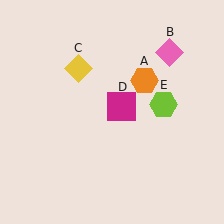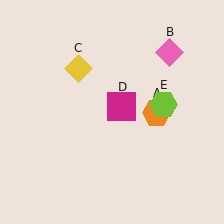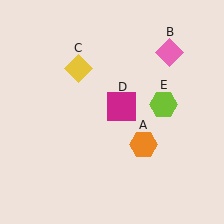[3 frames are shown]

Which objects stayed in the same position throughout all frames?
Pink diamond (object B) and yellow diamond (object C) and magenta square (object D) and lime hexagon (object E) remained stationary.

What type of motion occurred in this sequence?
The orange hexagon (object A) rotated clockwise around the center of the scene.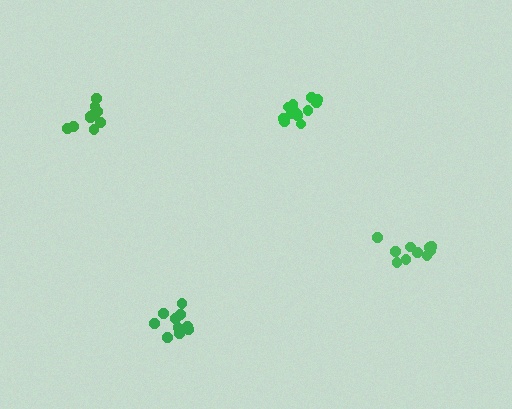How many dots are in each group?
Group 1: 10 dots, Group 2: 10 dots, Group 3: 13 dots, Group 4: 10 dots (43 total).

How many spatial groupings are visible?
There are 4 spatial groupings.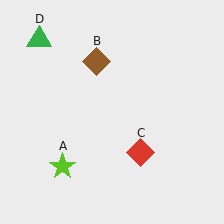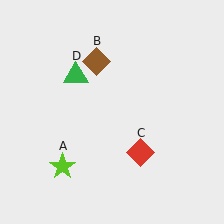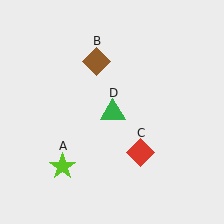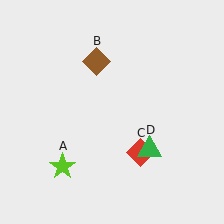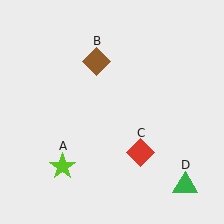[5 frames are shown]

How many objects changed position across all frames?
1 object changed position: green triangle (object D).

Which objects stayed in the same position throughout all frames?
Lime star (object A) and brown diamond (object B) and red diamond (object C) remained stationary.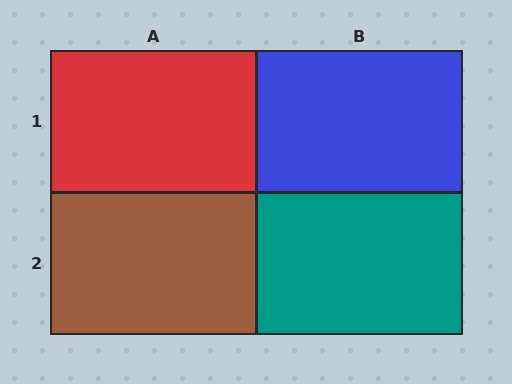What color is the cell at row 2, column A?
Brown.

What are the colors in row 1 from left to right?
Red, blue.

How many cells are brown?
1 cell is brown.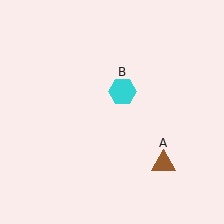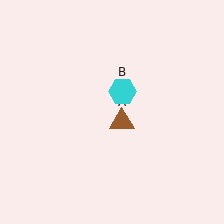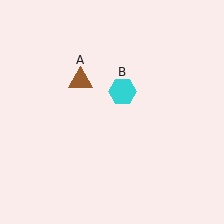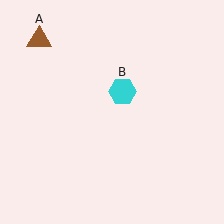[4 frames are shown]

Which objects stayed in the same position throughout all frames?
Cyan hexagon (object B) remained stationary.